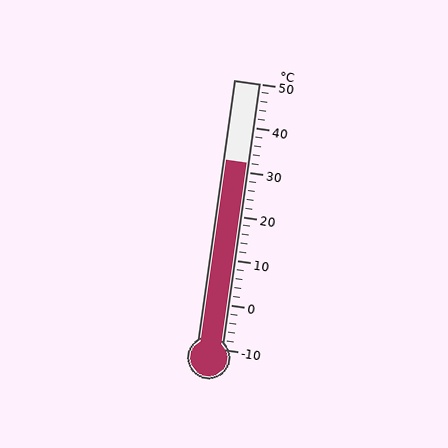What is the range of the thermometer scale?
The thermometer scale ranges from -10°C to 50°C.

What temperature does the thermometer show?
The thermometer shows approximately 32°C.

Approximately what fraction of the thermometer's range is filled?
The thermometer is filled to approximately 70% of its range.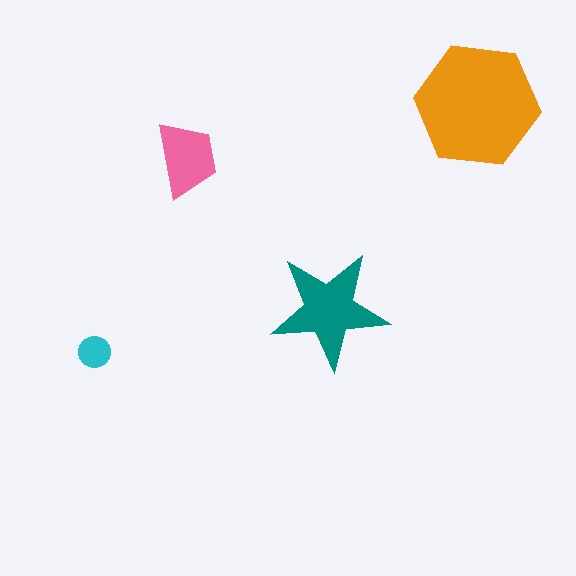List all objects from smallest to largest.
The cyan circle, the pink trapezoid, the teal star, the orange hexagon.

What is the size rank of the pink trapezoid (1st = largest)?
3rd.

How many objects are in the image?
There are 4 objects in the image.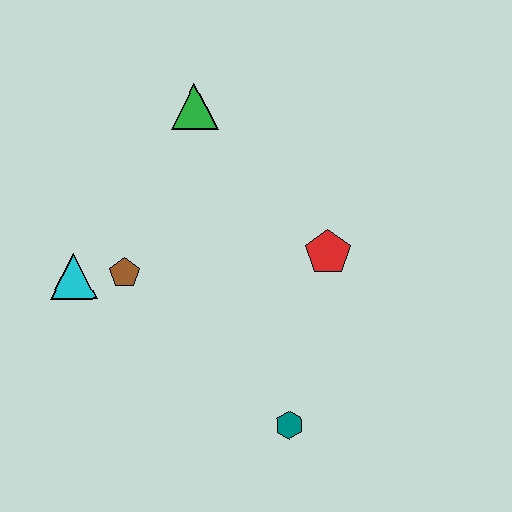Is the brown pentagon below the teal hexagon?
No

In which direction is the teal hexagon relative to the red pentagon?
The teal hexagon is below the red pentagon.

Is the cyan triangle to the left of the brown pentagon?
Yes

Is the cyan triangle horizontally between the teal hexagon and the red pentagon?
No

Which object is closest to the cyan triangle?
The brown pentagon is closest to the cyan triangle.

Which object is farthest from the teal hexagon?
The green triangle is farthest from the teal hexagon.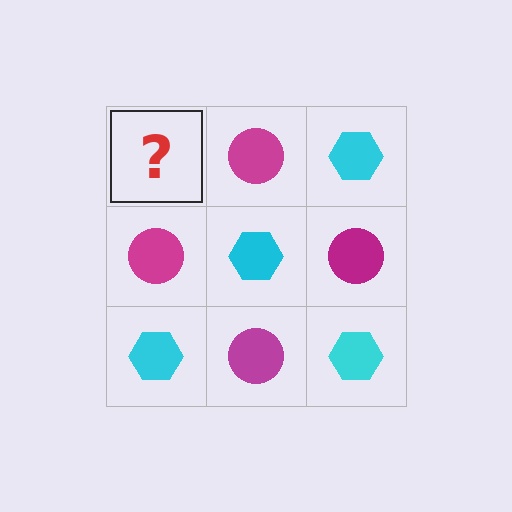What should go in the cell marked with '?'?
The missing cell should contain a cyan hexagon.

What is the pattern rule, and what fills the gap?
The rule is that it alternates cyan hexagon and magenta circle in a checkerboard pattern. The gap should be filled with a cyan hexagon.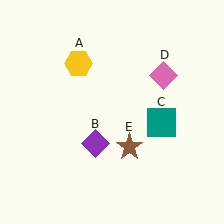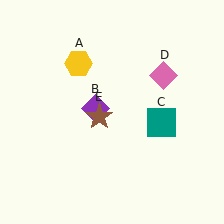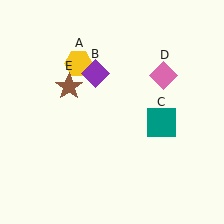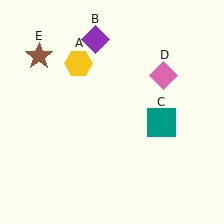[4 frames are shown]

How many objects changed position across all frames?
2 objects changed position: purple diamond (object B), brown star (object E).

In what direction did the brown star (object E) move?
The brown star (object E) moved up and to the left.